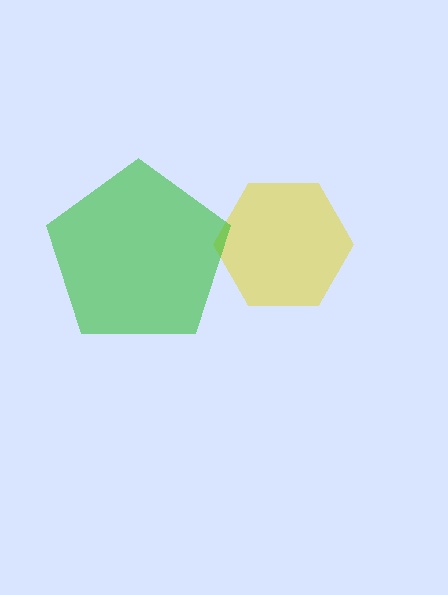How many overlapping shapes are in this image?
There are 2 overlapping shapes in the image.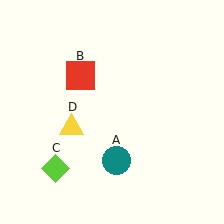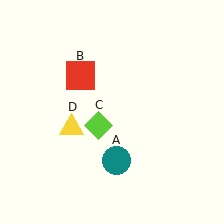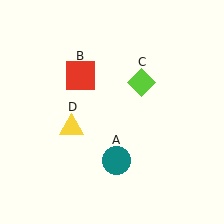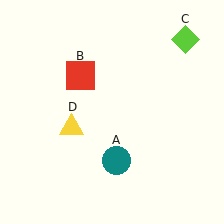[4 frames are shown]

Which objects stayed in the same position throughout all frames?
Teal circle (object A) and red square (object B) and yellow triangle (object D) remained stationary.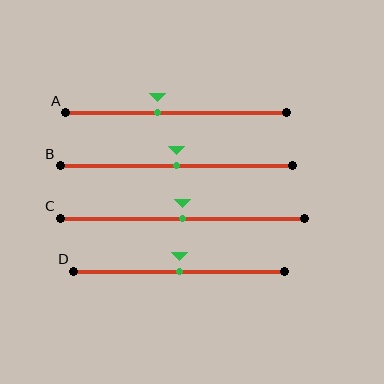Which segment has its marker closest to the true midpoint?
Segment B has its marker closest to the true midpoint.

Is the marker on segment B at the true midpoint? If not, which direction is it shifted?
Yes, the marker on segment B is at the true midpoint.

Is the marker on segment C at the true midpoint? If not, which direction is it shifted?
Yes, the marker on segment C is at the true midpoint.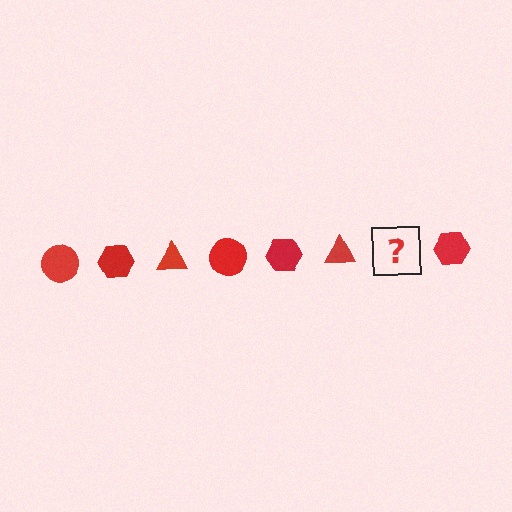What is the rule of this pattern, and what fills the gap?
The rule is that the pattern cycles through circle, hexagon, triangle shapes in red. The gap should be filled with a red circle.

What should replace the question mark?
The question mark should be replaced with a red circle.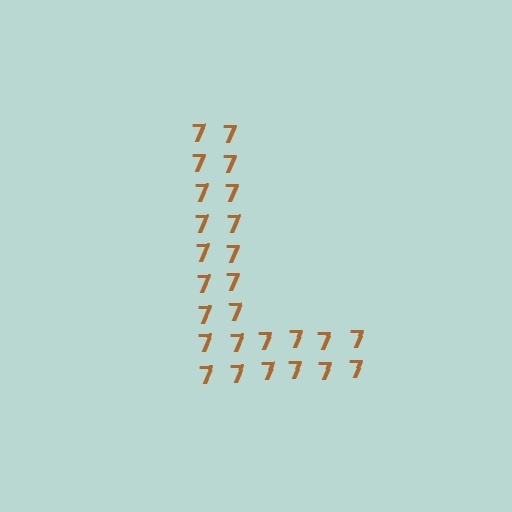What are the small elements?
The small elements are digit 7's.